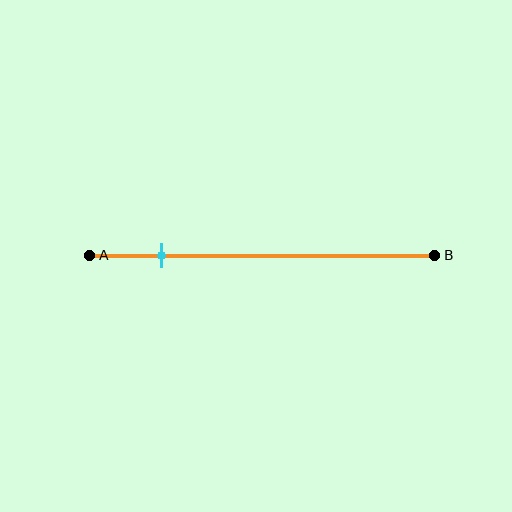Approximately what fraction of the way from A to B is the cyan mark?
The cyan mark is approximately 20% of the way from A to B.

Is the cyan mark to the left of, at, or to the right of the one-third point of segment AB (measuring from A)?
The cyan mark is to the left of the one-third point of segment AB.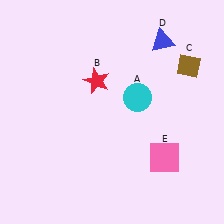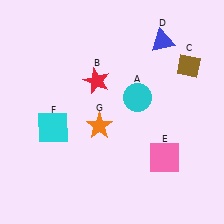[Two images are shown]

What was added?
A cyan square (F), an orange star (G) were added in Image 2.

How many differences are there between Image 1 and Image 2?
There are 2 differences between the two images.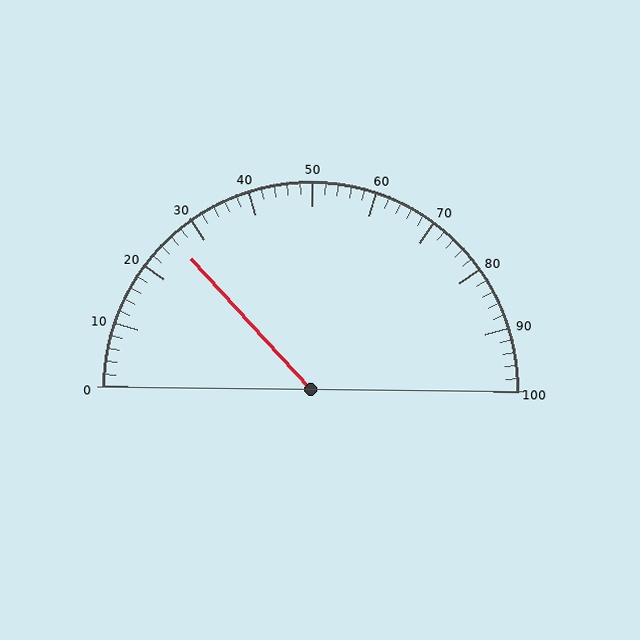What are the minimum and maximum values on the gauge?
The gauge ranges from 0 to 100.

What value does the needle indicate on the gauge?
The needle indicates approximately 26.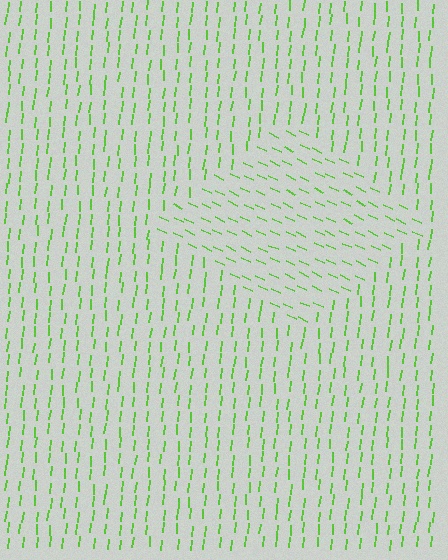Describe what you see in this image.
The image is filled with small lime line segments. A diamond region in the image has lines oriented differently from the surrounding lines, creating a visible texture boundary.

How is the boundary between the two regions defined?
The boundary is defined purely by a change in line orientation (approximately 70 degrees difference). All lines are the same color and thickness.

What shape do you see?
I see a diamond.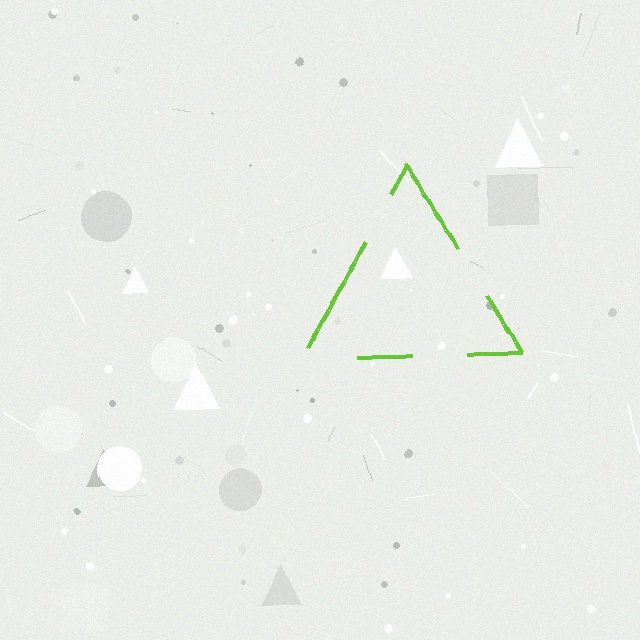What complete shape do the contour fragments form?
The contour fragments form a triangle.